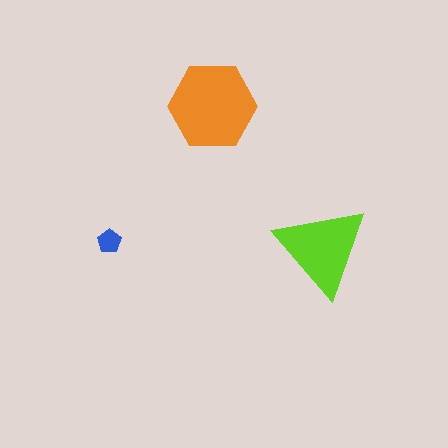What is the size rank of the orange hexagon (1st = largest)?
1st.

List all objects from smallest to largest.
The blue pentagon, the lime triangle, the orange hexagon.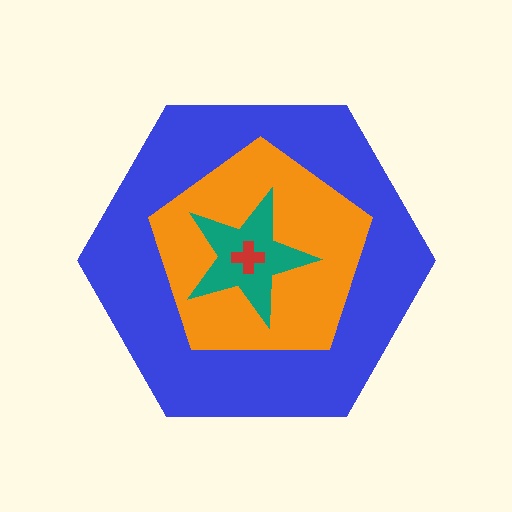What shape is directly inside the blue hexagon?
The orange pentagon.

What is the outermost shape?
The blue hexagon.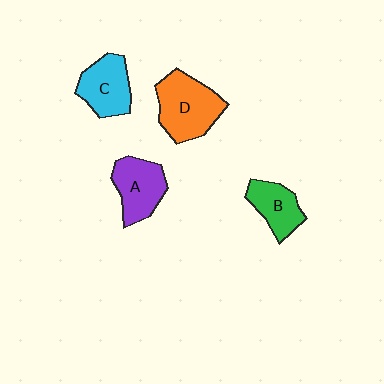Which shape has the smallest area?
Shape B (green).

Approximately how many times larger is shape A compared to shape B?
Approximately 1.2 times.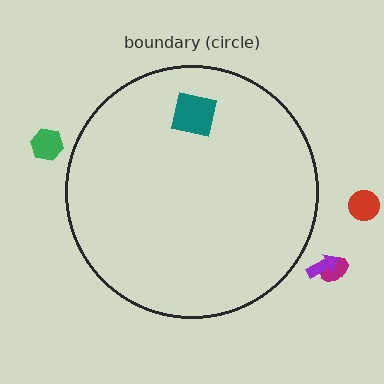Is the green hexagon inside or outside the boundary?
Outside.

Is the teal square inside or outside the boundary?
Inside.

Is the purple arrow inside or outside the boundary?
Outside.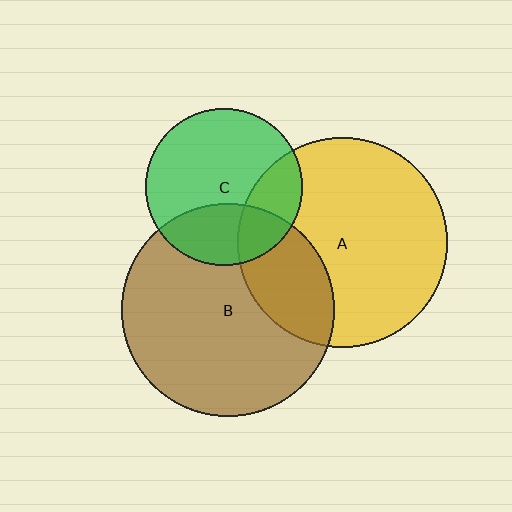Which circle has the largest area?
Circle B (brown).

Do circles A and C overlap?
Yes.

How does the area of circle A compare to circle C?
Approximately 1.8 times.